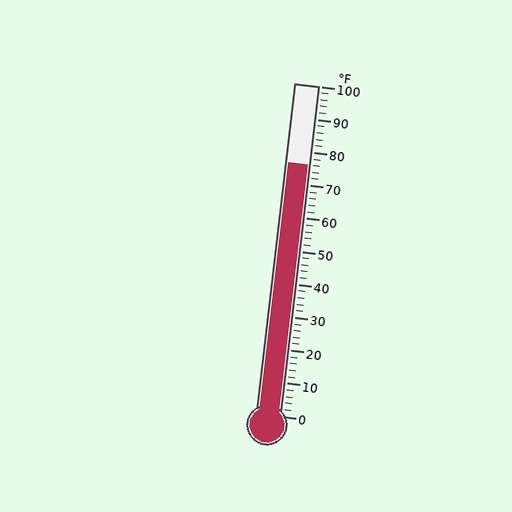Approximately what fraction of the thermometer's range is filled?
The thermometer is filled to approximately 75% of its range.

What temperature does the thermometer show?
The thermometer shows approximately 76°F.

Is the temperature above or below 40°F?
The temperature is above 40°F.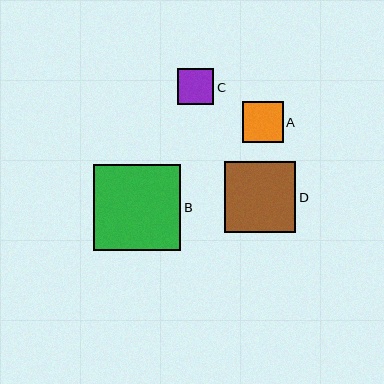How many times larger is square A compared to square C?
Square A is approximately 1.1 times the size of square C.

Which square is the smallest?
Square C is the smallest with a size of approximately 36 pixels.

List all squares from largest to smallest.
From largest to smallest: B, D, A, C.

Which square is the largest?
Square B is the largest with a size of approximately 87 pixels.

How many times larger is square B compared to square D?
Square B is approximately 1.2 times the size of square D.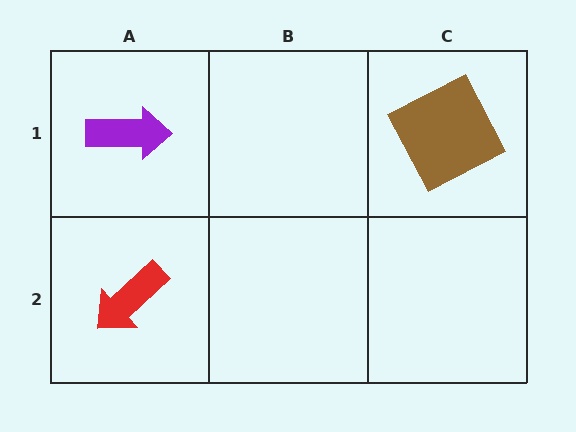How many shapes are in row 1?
2 shapes.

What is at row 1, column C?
A brown square.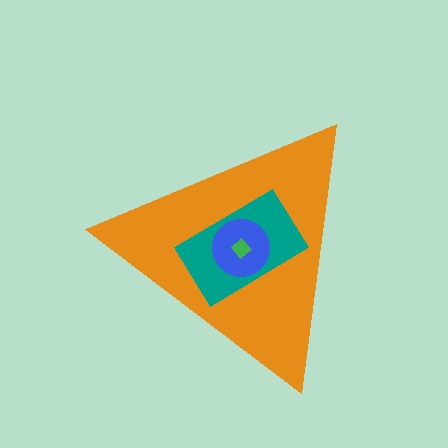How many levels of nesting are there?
4.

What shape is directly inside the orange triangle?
The teal rectangle.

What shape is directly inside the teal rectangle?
The blue circle.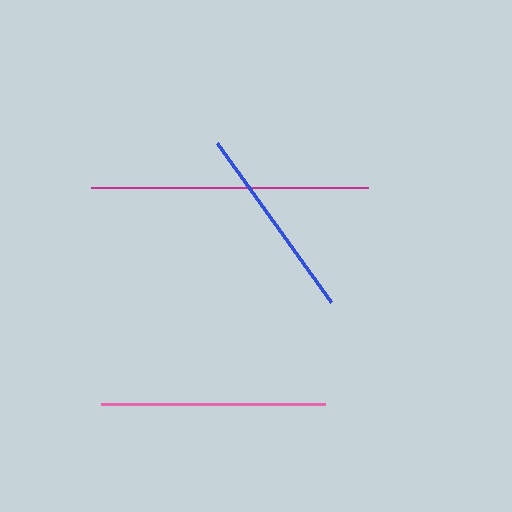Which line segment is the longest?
The magenta line is the longest at approximately 277 pixels.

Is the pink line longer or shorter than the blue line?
The pink line is longer than the blue line.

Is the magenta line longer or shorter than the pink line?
The magenta line is longer than the pink line.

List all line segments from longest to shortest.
From longest to shortest: magenta, pink, blue.